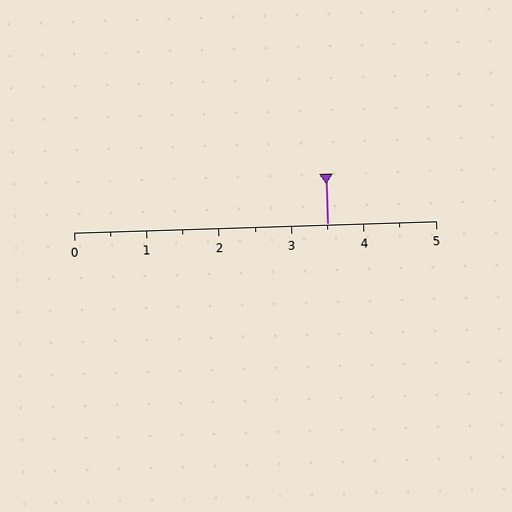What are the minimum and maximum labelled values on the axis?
The axis runs from 0 to 5.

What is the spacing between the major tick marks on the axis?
The major ticks are spaced 1 apart.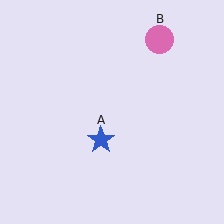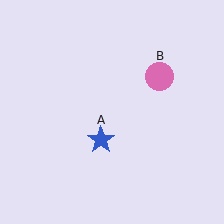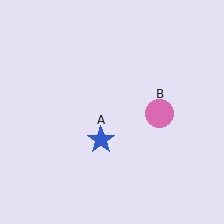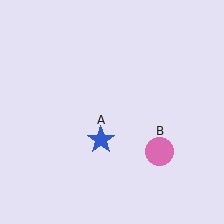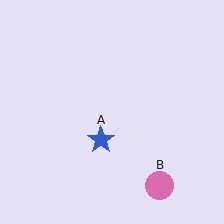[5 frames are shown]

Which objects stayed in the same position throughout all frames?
Blue star (object A) remained stationary.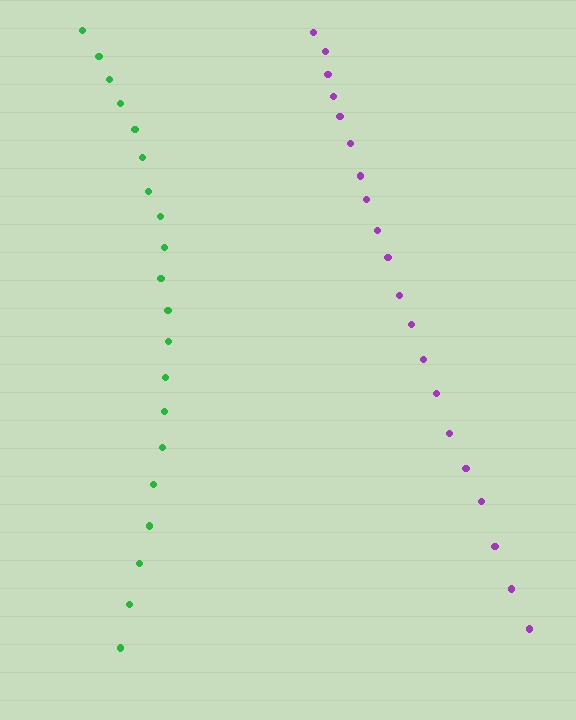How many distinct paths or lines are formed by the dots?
There are 2 distinct paths.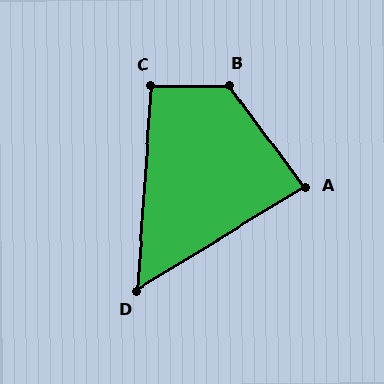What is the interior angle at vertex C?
Approximately 95 degrees (obtuse).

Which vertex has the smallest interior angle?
D, at approximately 54 degrees.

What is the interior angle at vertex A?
Approximately 85 degrees (acute).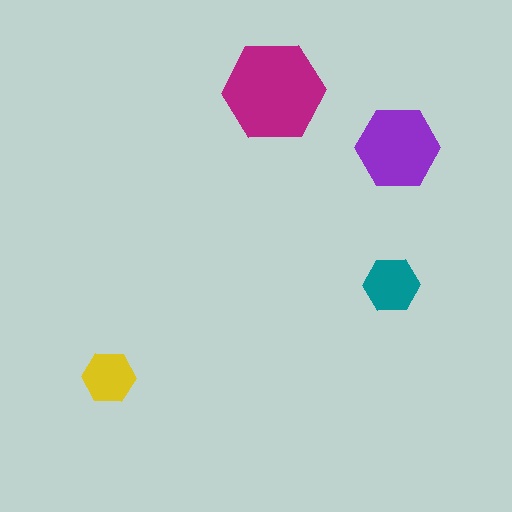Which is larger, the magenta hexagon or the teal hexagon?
The magenta one.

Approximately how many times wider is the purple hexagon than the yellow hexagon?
About 1.5 times wider.